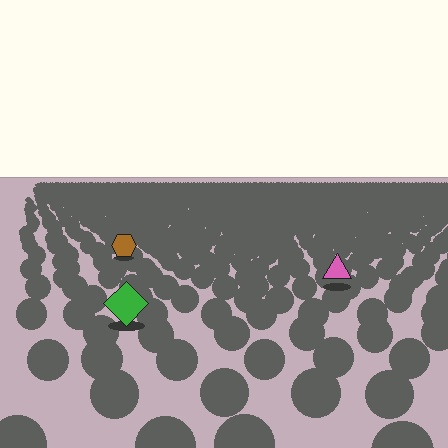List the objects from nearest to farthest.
From nearest to farthest: the green diamond, the pink triangle, the brown hexagon.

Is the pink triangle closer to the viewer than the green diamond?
No. The green diamond is closer — you can tell from the texture gradient: the ground texture is coarser near it.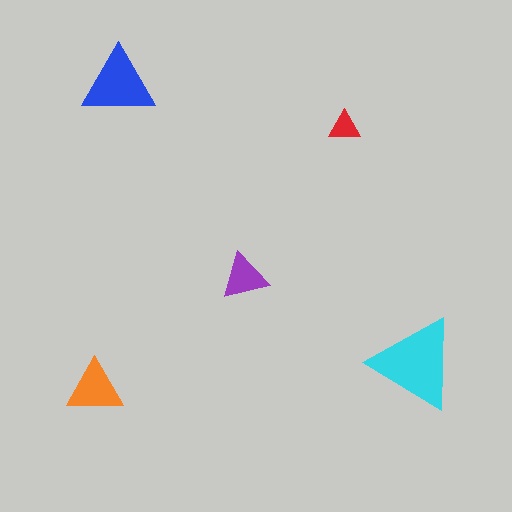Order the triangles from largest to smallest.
the cyan one, the blue one, the orange one, the purple one, the red one.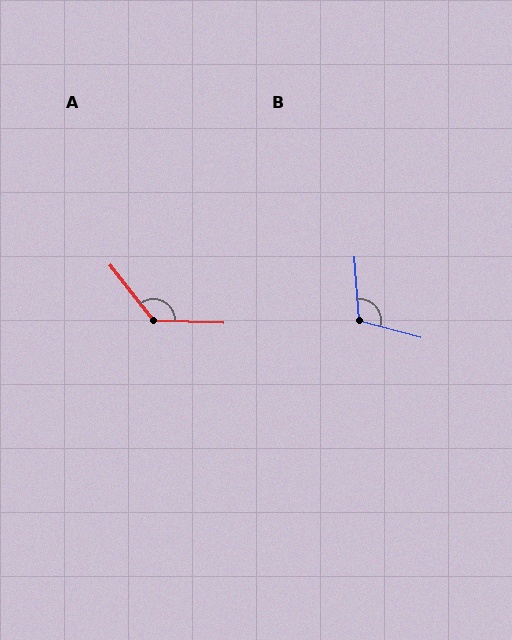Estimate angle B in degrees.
Approximately 109 degrees.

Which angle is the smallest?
B, at approximately 109 degrees.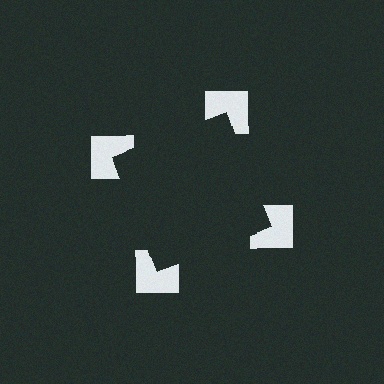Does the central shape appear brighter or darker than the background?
It typically appears slightly darker than the background, even though no actual brightness change is drawn.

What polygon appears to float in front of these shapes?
An illusory square — its edges are inferred from the aligned wedge cuts in the notched squares, not physically drawn.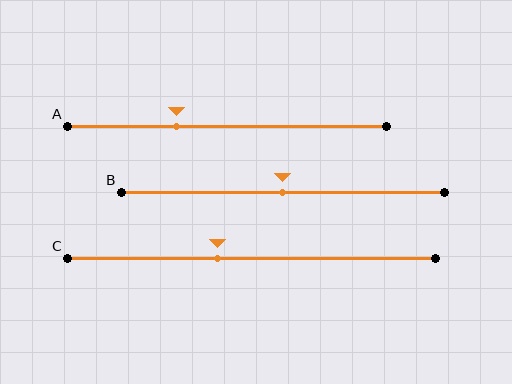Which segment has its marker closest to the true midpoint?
Segment B has its marker closest to the true midpoint.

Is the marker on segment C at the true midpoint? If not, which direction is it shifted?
No, the marker on segment C is shifted to the left by about 9% of the segment length.